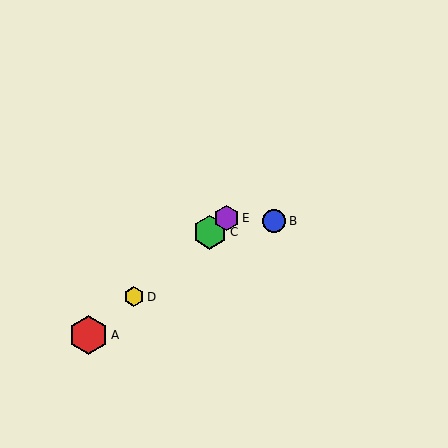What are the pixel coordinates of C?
Object C is at (210, 232).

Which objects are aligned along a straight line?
Objects A, C, D, E are aligned along a straight line.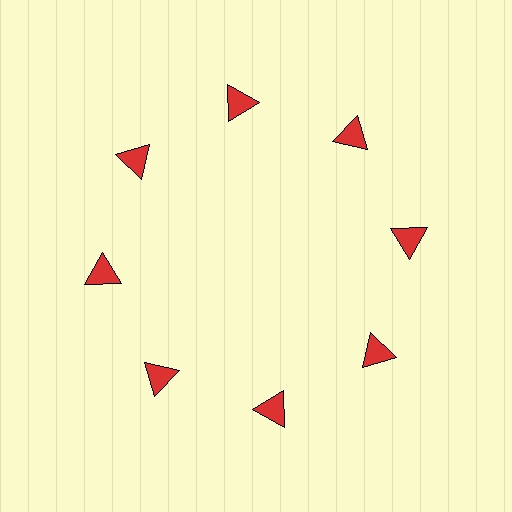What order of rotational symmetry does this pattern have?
This pattern has 8-fold rotational symmetry.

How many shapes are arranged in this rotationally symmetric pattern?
There are 8 shapes, arranged in 8 groups of 1.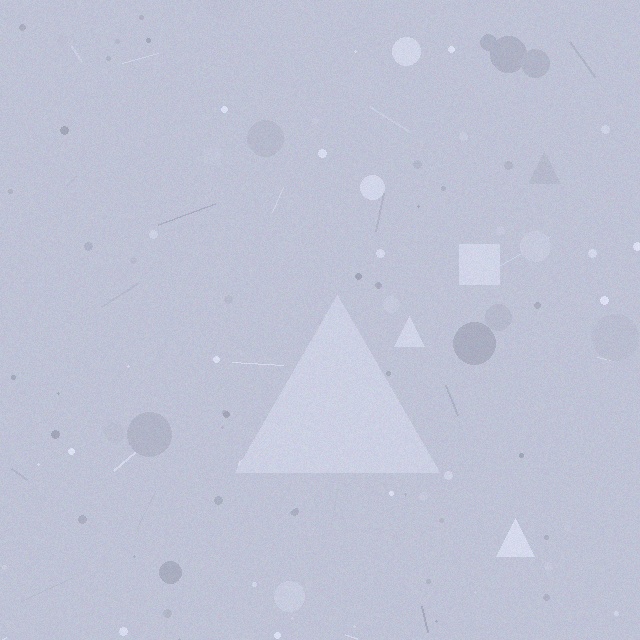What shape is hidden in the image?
A triangle is hidden in the image.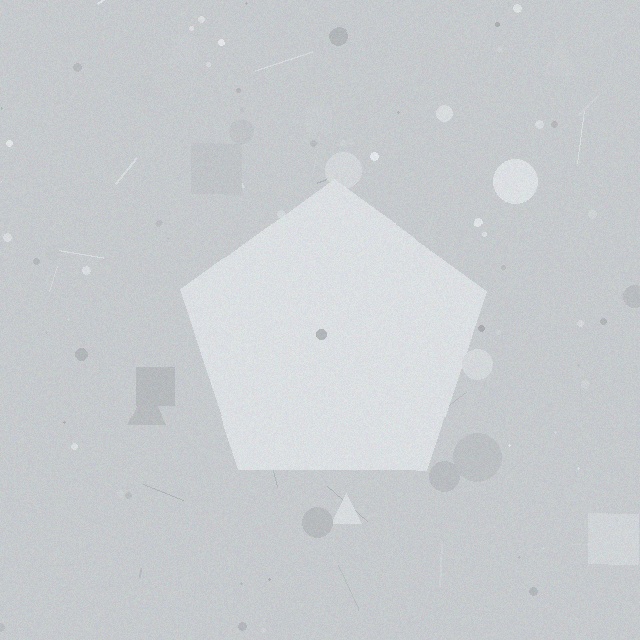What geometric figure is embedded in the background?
A pentagon is embedded in the background.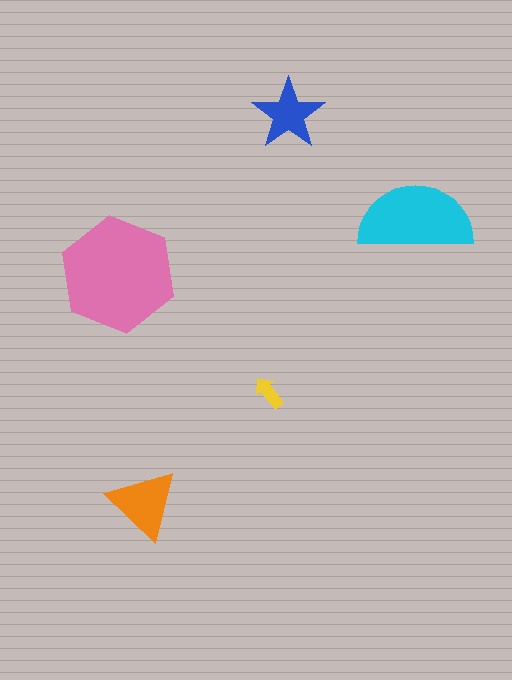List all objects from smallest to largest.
The yellow arrow, the blue star, the orange triangle, the cyan semicircle, the pink hexagon.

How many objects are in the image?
There are 5 objects in the image.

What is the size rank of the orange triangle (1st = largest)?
3rd.